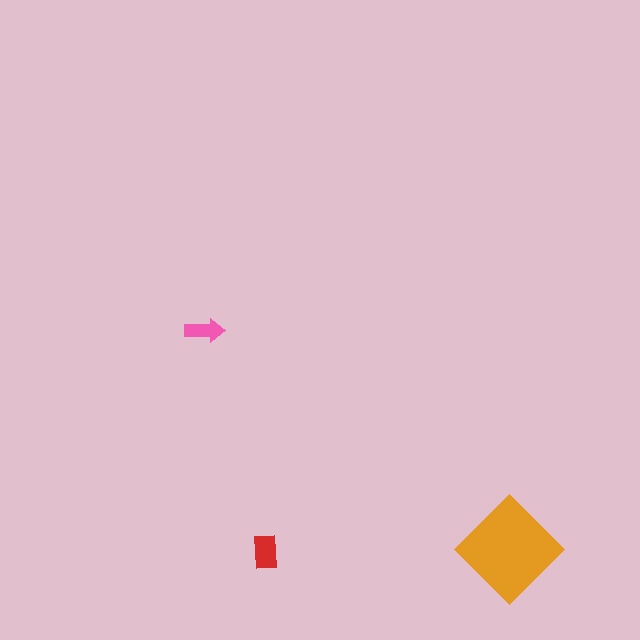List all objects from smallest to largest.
The pink arrow, the red rectangle, the orange diamond.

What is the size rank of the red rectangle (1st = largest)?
2nd.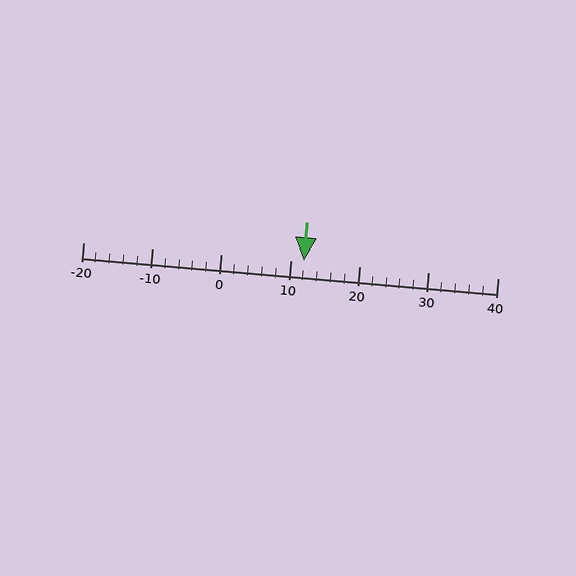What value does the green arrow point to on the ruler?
The green arrow points to approximately 12.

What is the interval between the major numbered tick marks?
The major tick marks are spaced 10 units apart.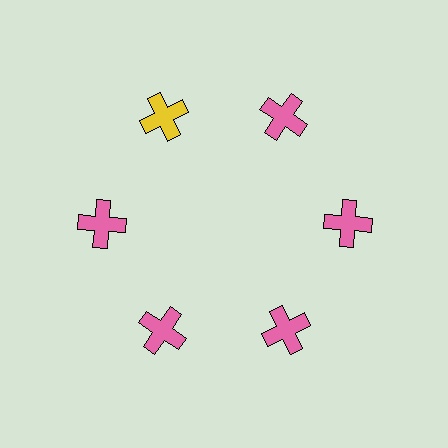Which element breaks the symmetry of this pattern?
The yellow cross at roughly the 11 o'clock position breaks the symmetry. All other shapes are pink crosses.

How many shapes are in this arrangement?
There are 6 shapes arranged in a ring pattern.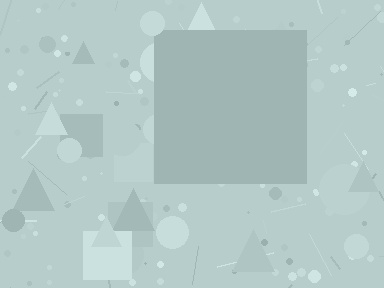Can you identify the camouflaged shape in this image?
The camouflaged shape is a square.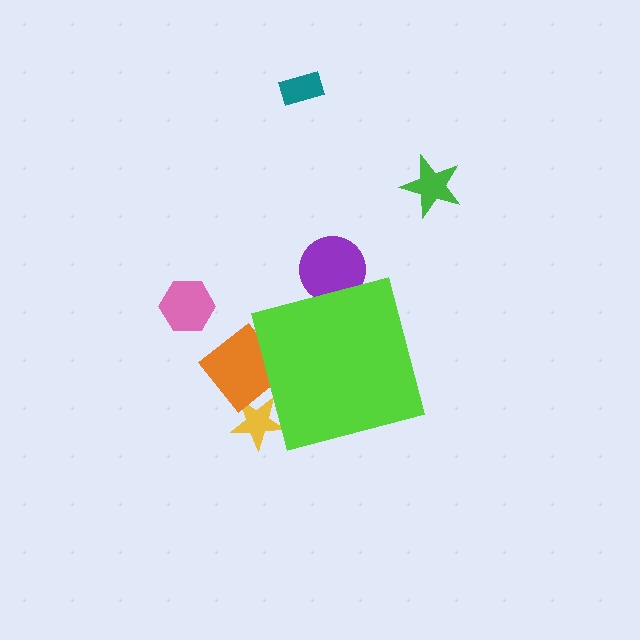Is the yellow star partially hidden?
Yes, the yellow star is partially hidden behind the lime square.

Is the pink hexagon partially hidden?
No, the pink hexagon is fully visible.